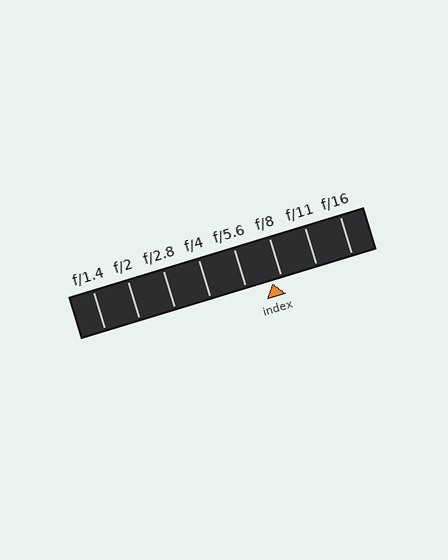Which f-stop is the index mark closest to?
The index mark is closest to f/8.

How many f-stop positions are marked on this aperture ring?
There are 8 f-stop positions marked.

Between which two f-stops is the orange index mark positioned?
The index mark is between f/5.6 and f/8.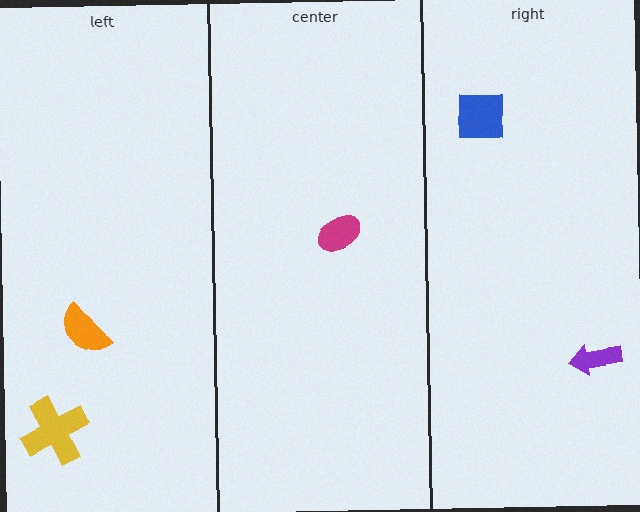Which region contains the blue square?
The right region.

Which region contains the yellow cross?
The left region.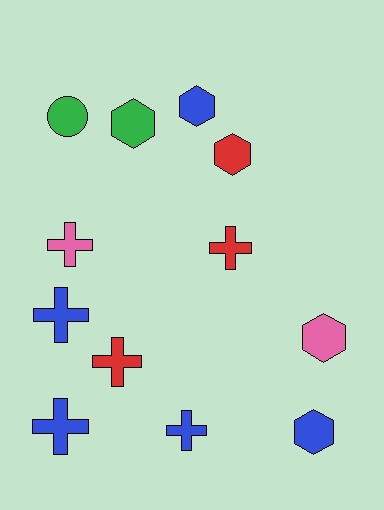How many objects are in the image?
There are 12 objects.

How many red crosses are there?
There are 2 red crosses.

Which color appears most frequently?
Blue, with 5 objects.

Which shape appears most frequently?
Cross, with 6 objects.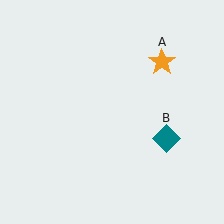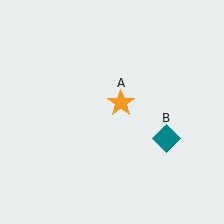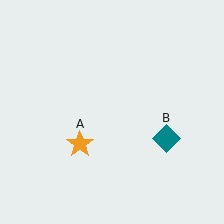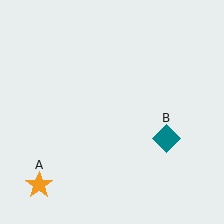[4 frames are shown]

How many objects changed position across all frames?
1 object changed position: orange star (object A).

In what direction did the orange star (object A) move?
The orange star (object A) moved down and to the left.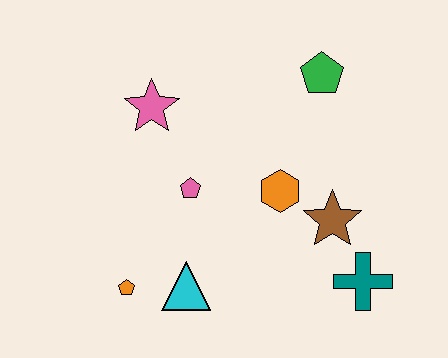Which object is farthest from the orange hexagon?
The orange pentagon is farthest from the orange hexagon.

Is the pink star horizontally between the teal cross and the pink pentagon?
No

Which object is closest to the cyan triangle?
The orange pentagon is closest to the cyan triangle.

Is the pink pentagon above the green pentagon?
No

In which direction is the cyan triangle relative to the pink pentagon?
The cyan triangle is below the pink pentagon.